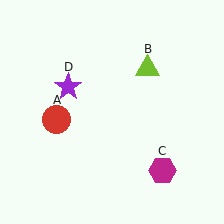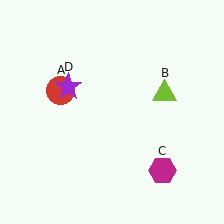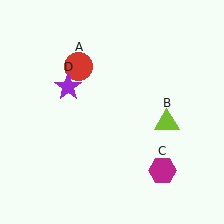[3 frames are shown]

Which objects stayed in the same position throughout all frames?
Magenta hexagon (object C) and purple star (object D) remained stationary.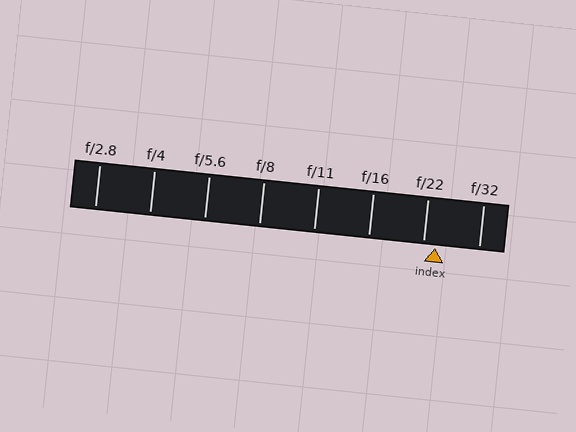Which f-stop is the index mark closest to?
The index mark is closest to f/22.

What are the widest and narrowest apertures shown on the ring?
The widest aperture shown is f/2.8 and the narrowest is f/32.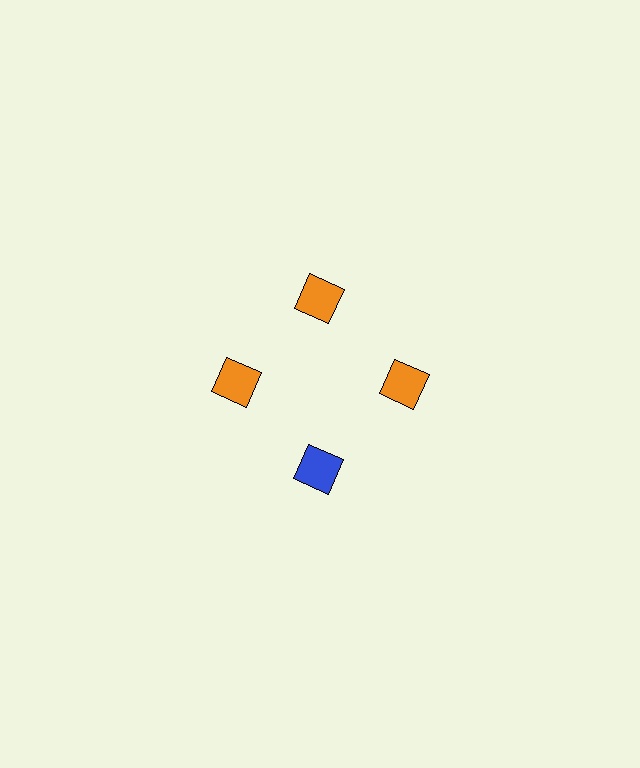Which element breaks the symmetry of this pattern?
The blue square at roughly the 6 o'clock position breaks the symmetry. All other shapes are orange squares.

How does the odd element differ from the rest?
It has a different color: blue instead of orange.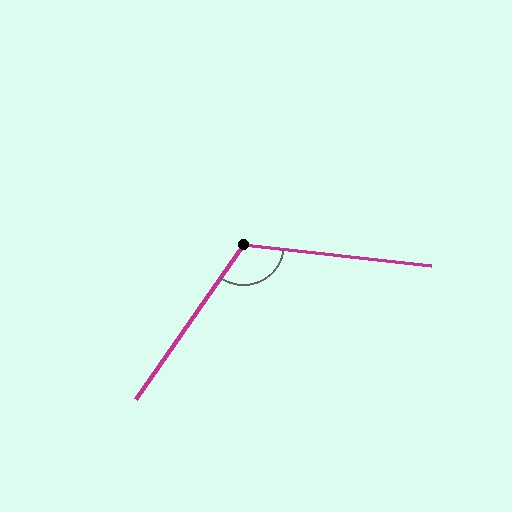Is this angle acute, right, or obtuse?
It is obtuse.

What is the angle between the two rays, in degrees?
Approximately 119 degrees.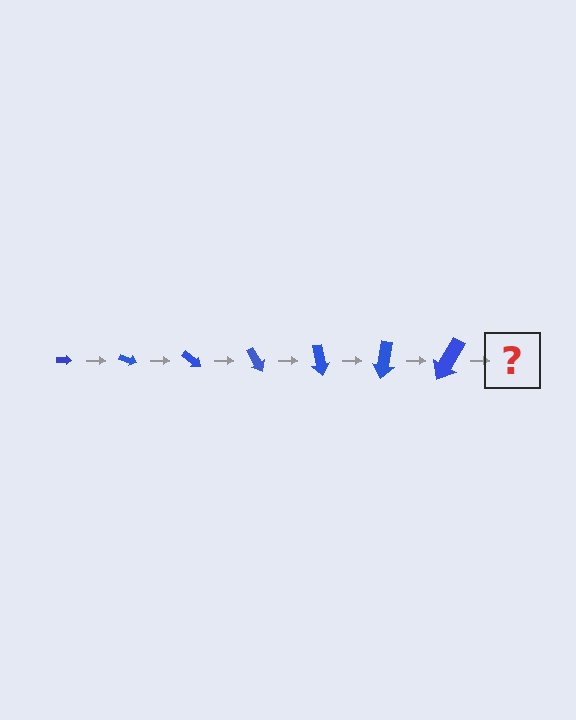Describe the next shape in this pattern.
It should be an arrow, larger than the previous one and rotated 140 degrees from the start.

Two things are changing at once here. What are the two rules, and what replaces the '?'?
The two rules are that the arrow grows larger each step and it rotates 20 degrees each step. The '?' should be an arrow, larger than the previous one and rotated 140 degrees from the start.